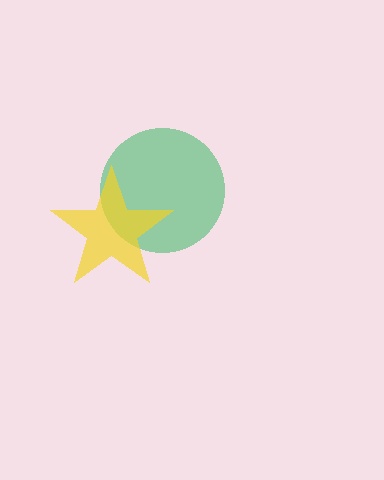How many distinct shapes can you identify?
There are 2 distinct shapes: a green circle, a yellow star.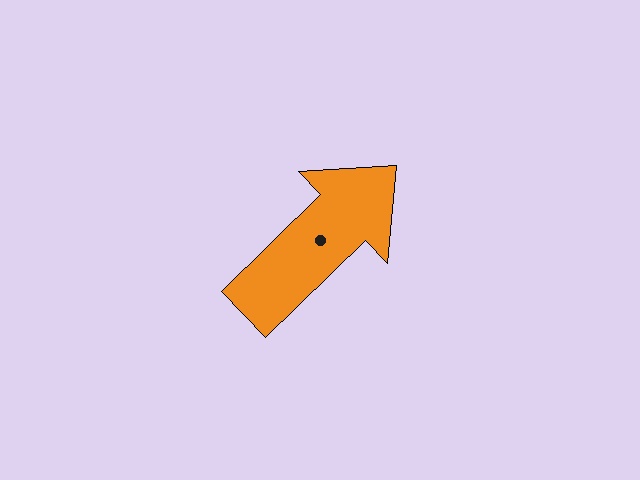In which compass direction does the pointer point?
Northeast.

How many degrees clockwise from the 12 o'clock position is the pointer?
Approximately 46 degrees.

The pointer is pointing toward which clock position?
Roughly 2 o'clock.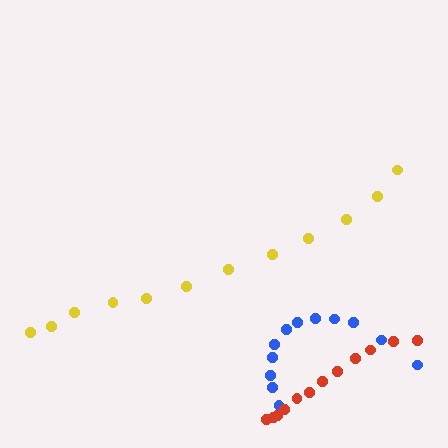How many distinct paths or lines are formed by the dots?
There are 3 distinct paths.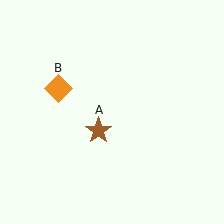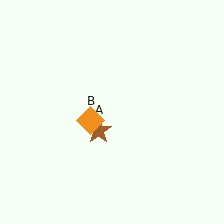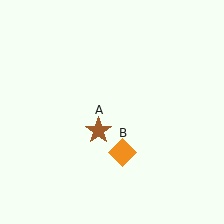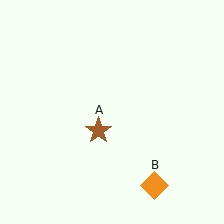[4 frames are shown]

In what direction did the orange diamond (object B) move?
The orange diamond (object B) moved down and to the right.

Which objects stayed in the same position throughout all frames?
Brown star (object A) remained stationary.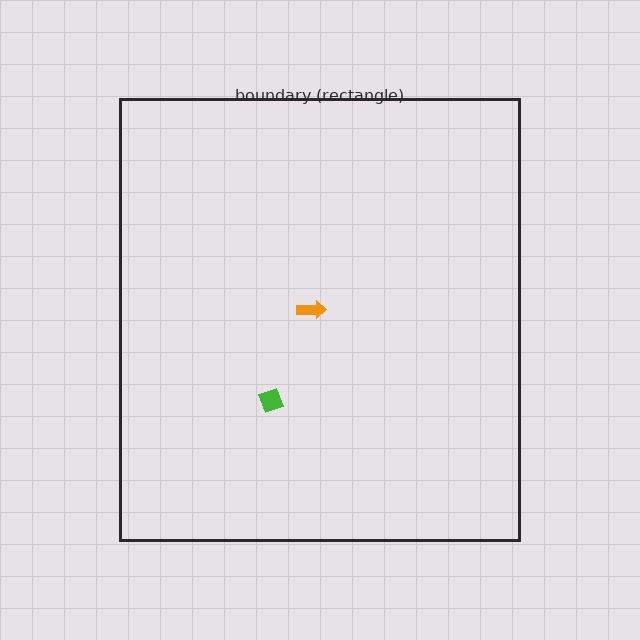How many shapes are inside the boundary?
2 inside, 0 outside.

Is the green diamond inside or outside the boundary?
Inside.